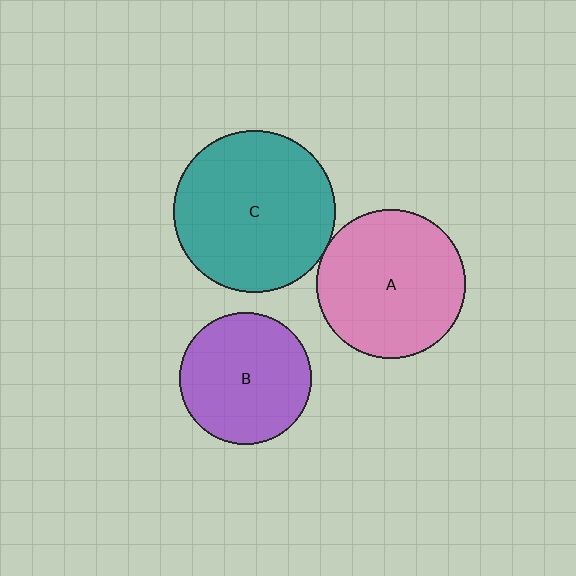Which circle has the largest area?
Circle C (teal).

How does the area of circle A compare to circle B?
Approximately 1.3 times.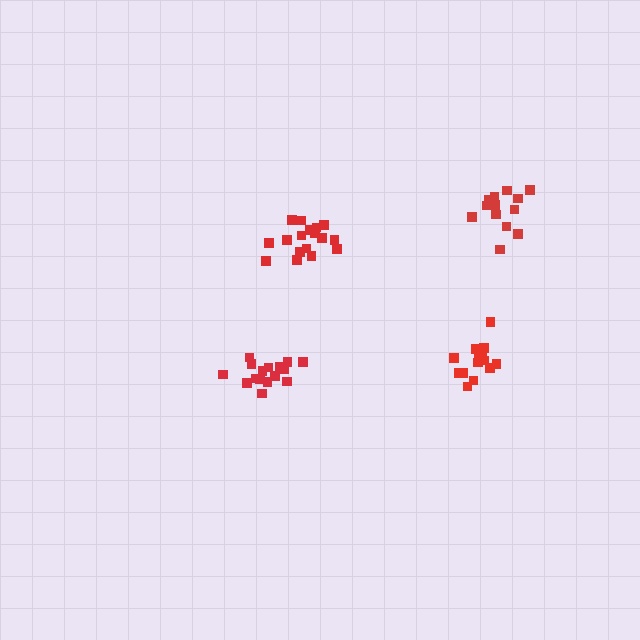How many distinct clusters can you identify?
There are 4 distinct clusters.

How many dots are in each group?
Group 1: 16 dots, Group 2: 17 dots, Group 3: 14 dots, Group 4: 13 dots (60 total).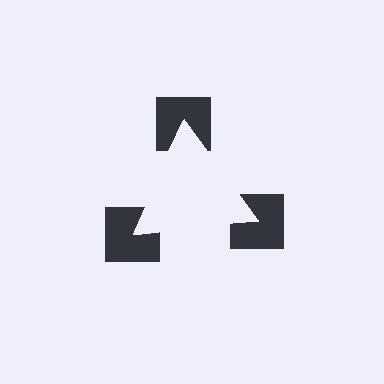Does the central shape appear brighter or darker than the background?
It typically appears slightly brighter than the background, even though no actual brightness change is drawn.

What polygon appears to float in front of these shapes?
An illusory triangle — its edges are inferred from the aligned wedge cuts in the notched squares, not physically drawn.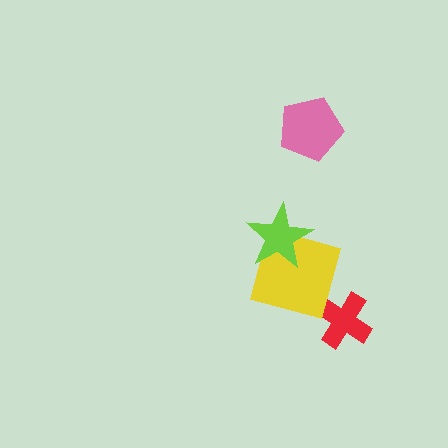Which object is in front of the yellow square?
The lime star is in front of the yellow square.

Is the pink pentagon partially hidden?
No, no other shape covers it.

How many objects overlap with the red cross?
0 objects overlap with the red cross.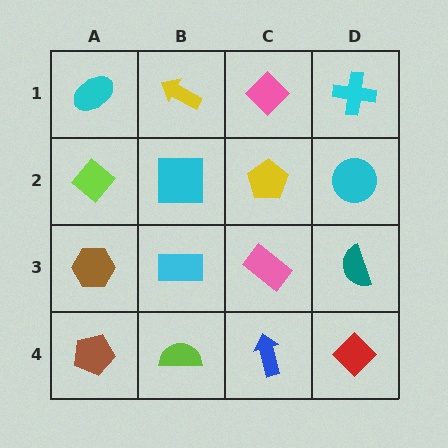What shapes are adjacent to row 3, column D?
A cyan circle (row 2, column D), a red diamond (row 4, column D), a pink rectangle (row 3, column C).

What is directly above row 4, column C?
A pink rectangle.